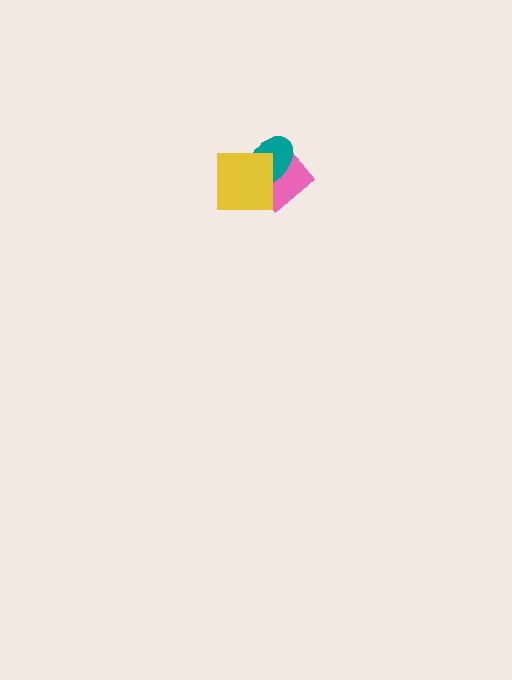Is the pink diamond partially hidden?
Yes, it is partially covered by another shape.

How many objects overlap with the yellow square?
2 objects overlap with the yellow square.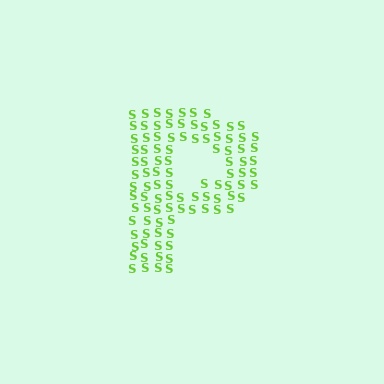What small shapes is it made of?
It is made of small letter S's.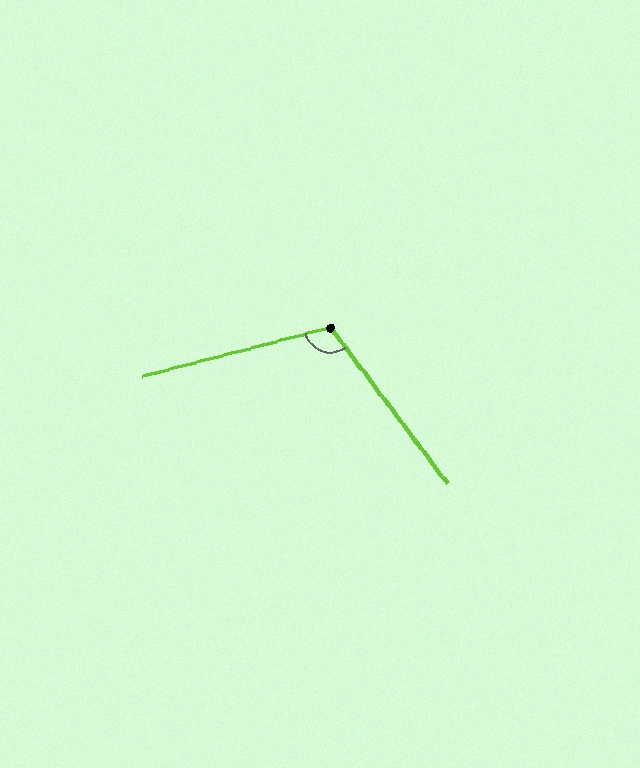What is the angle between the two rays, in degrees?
Approximately 112 degrees.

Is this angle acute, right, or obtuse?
It is obtuse.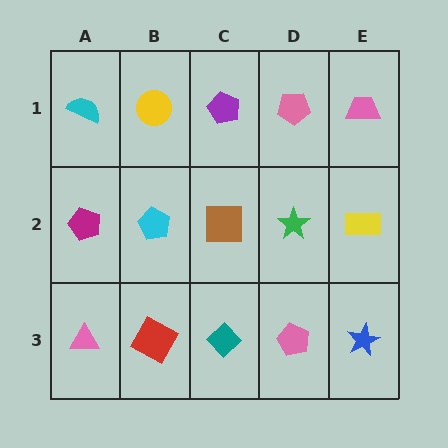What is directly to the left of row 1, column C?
A yellow circle.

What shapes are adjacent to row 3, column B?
A cyan pentagon (row 2, column B), a pink triangle (row 3, column A), a teal diamond (row 3, column C).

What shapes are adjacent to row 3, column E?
A yellow rectangle (row 2, column E), a pink pentagon (row 3, column D).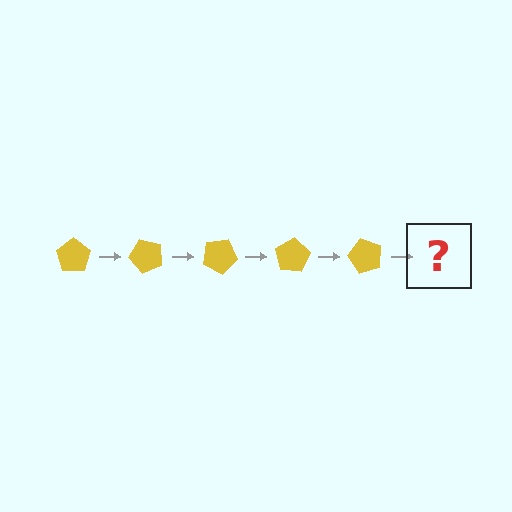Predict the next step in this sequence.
The next step is a yellow pentagon rotated 250 degrees.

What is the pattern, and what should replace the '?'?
The pattern is that the pentagon rotates 50 degrees each step. The '?' should be a yellow pentagon rotated 250 degrees.